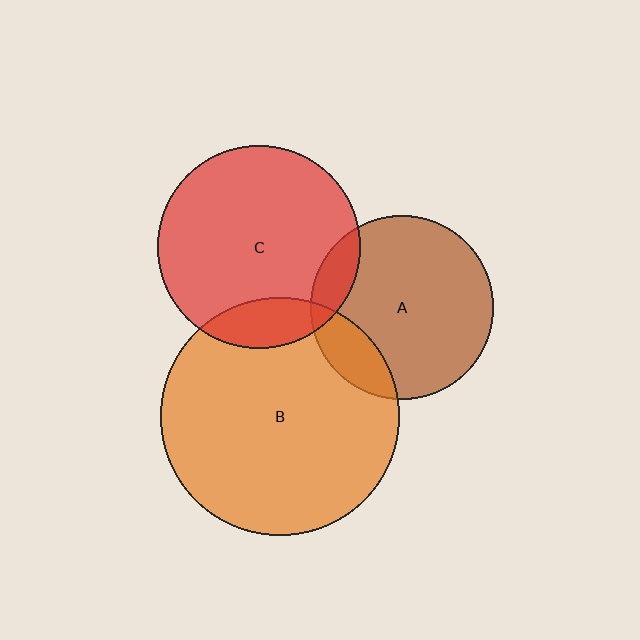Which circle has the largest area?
Circle B (orange).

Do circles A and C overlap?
Yes.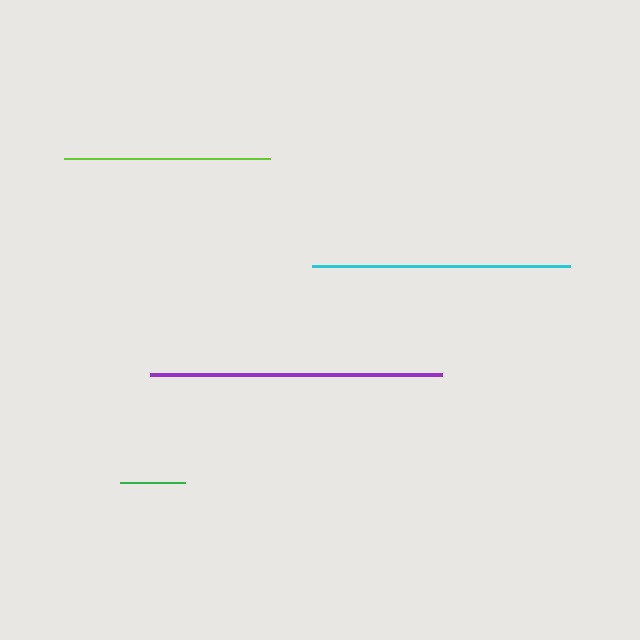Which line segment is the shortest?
The green line is the shortest at approximately 64 pixels.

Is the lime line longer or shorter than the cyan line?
The cyan line is longer than the lime line.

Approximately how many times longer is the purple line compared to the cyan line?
The purple line is approximately 1.1 times the length of the cyan line.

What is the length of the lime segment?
The lime segment is approximately 205 pixels long.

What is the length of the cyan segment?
The cyan segment is approximately 258 pixels long.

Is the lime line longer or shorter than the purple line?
The purple line is longer than the lime line.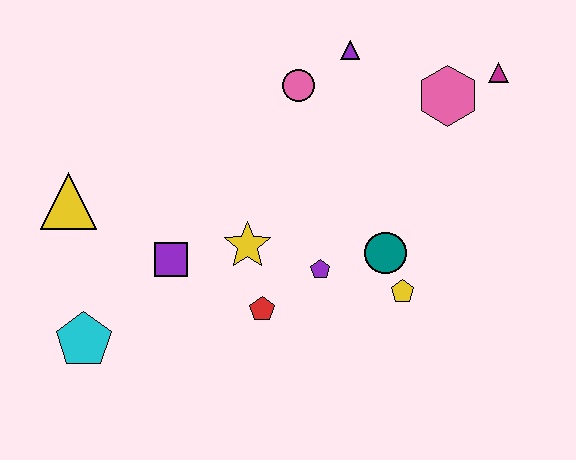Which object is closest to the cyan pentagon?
The purple square is closest to the cyan pentagon.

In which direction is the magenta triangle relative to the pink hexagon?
The magenta triangle is to the right of the pink hexagon.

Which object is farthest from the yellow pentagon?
The yellow triangle is farthest from the yellow pentagon.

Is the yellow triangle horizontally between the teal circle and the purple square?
No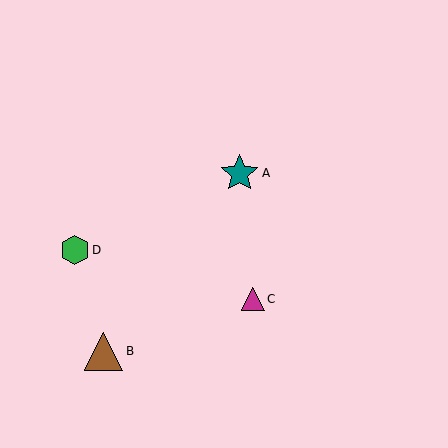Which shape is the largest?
The teal star (labeled A) is the largest.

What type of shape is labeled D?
Shape D is a green hexagon.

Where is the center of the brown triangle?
The center of the brown triangle is at (104, 351).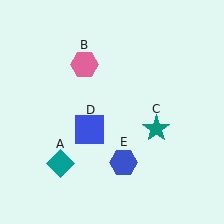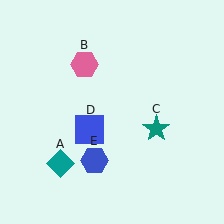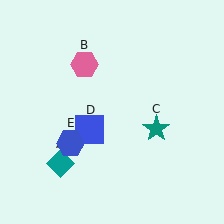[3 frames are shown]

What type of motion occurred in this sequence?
The blue hexagon (object E) rotated clockwise around the center of the scene.